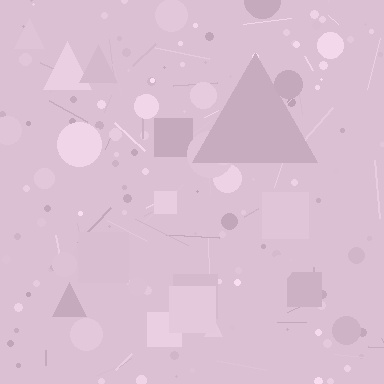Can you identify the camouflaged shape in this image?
The camouflaged shape is a triangle.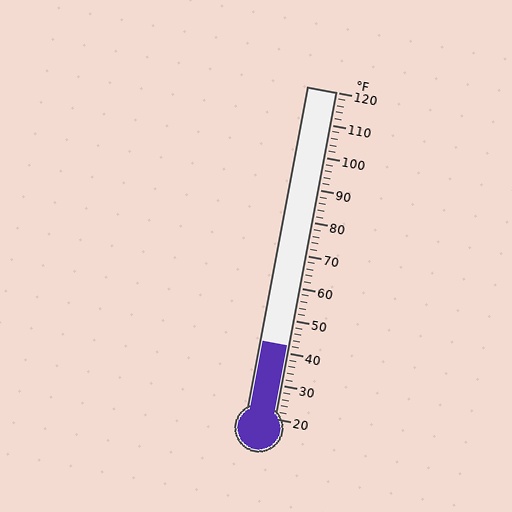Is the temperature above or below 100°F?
The temperature is below 100°F.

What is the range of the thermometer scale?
The thermometer scale ranges from 20°F to 120°F.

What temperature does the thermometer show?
The thermometer shows approximately 42°F.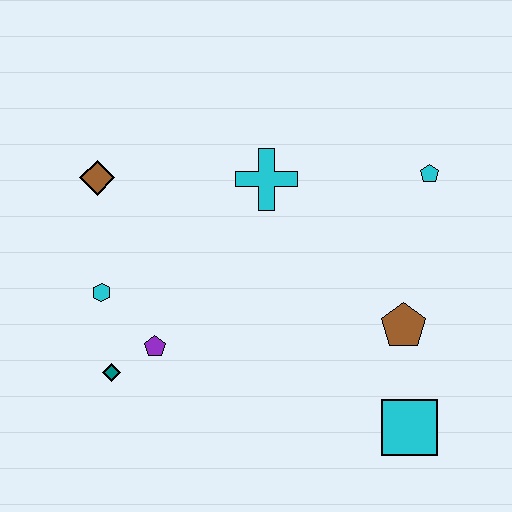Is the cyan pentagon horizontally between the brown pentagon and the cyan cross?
No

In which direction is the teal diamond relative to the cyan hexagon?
The teal diamond is below the cyan hexagon.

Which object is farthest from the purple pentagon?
The cyan pentagon is farthest from the purple pentagon.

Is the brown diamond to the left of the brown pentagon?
Yes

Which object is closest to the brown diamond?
The cyan hexagon is closest to the brown diamond.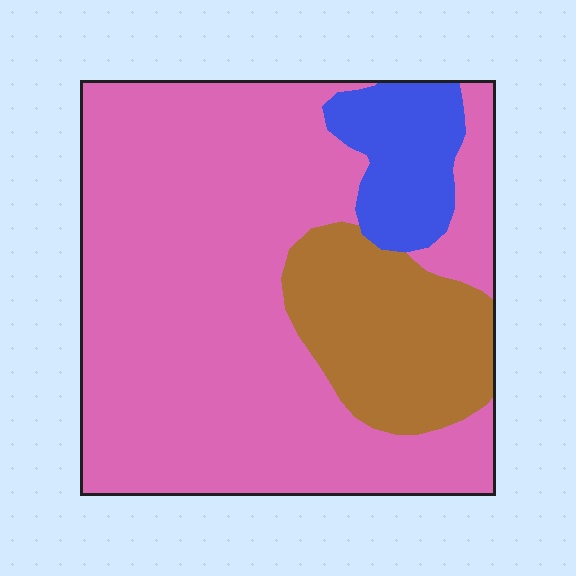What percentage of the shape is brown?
Brown takes up about one fifth (1/5) of the shape.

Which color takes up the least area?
Blue, at roughly 10%.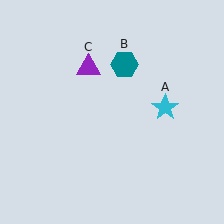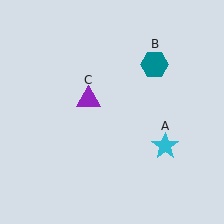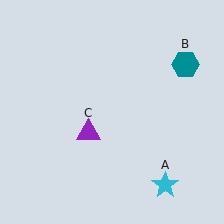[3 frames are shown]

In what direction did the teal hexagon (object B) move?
The teal hexagon (object B) moved right.